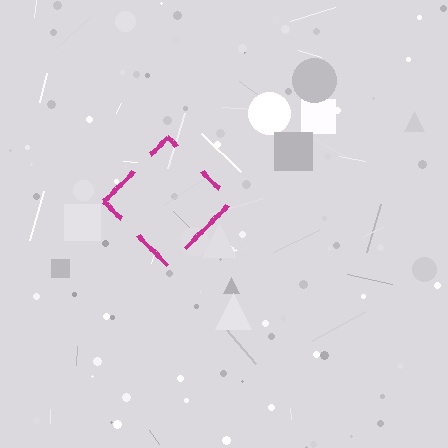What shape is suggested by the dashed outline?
The dashed outline suggests a diamond.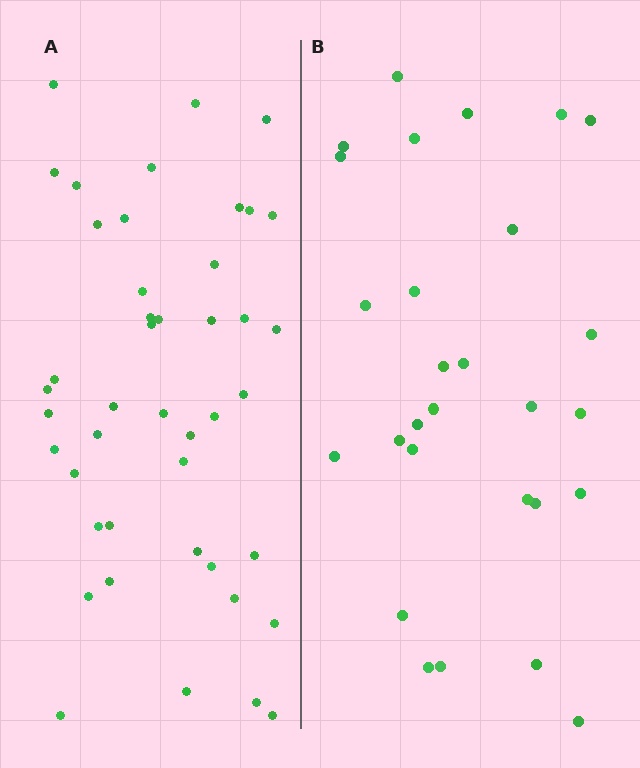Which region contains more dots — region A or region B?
Region A (the left region) has more dots.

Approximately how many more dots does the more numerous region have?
Region A has approximately 15 more dots than region B.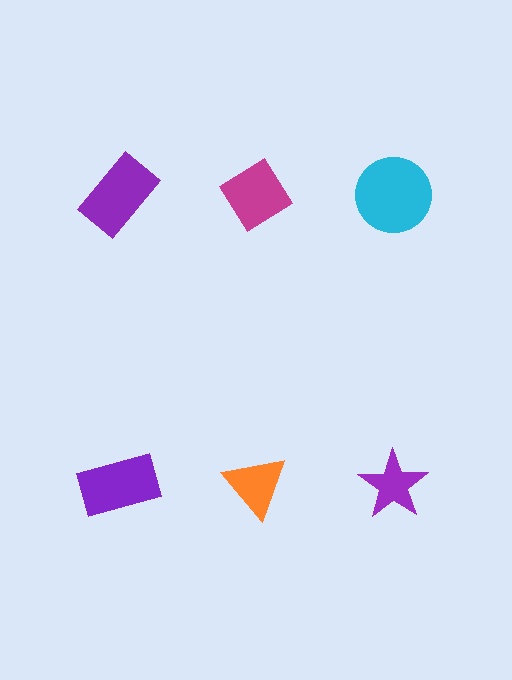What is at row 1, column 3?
A cyan circle.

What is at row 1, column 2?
A magenta diamond.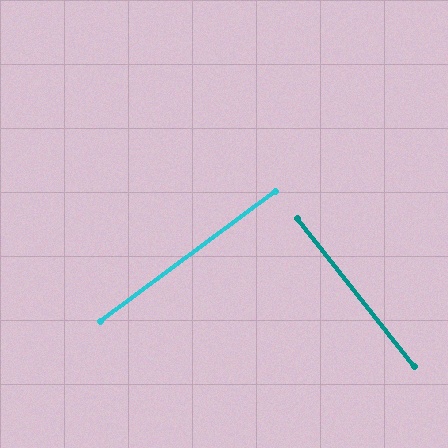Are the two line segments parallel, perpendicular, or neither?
Perpendicular — they meet at approximately 88°.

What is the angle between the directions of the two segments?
Approximately 88 degrees.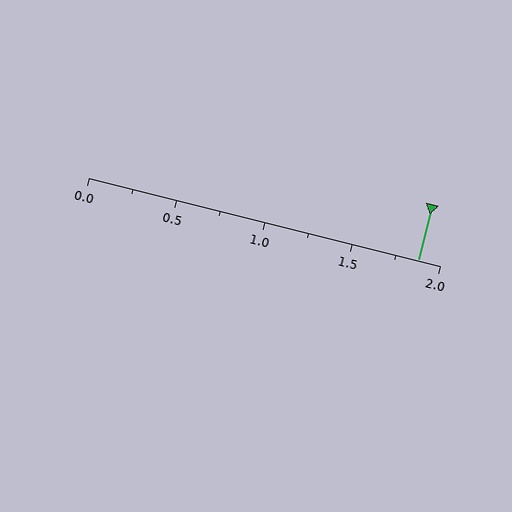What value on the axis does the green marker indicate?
The marker indicates approximately 1.88.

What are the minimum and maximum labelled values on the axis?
The axis runs from 0.0 to 2.0.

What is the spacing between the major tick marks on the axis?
The major ticks are spaced 0.5 apart.